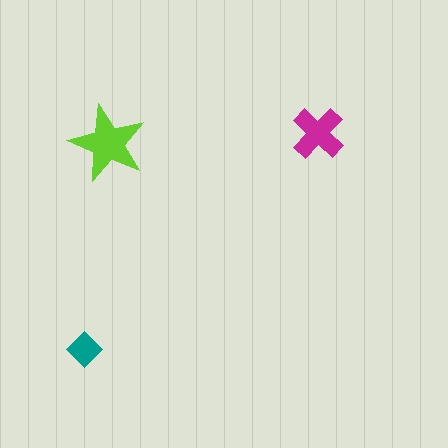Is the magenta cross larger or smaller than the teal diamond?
Larger.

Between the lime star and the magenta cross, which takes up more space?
The lime star.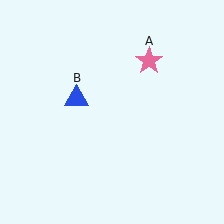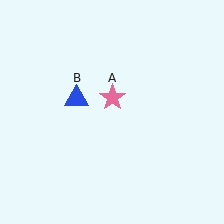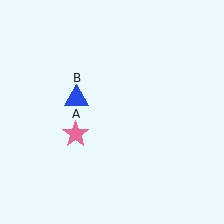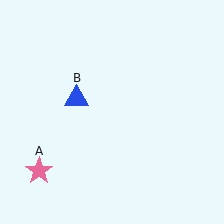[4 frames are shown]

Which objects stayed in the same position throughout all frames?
Blue triangle (object B) remained stationary.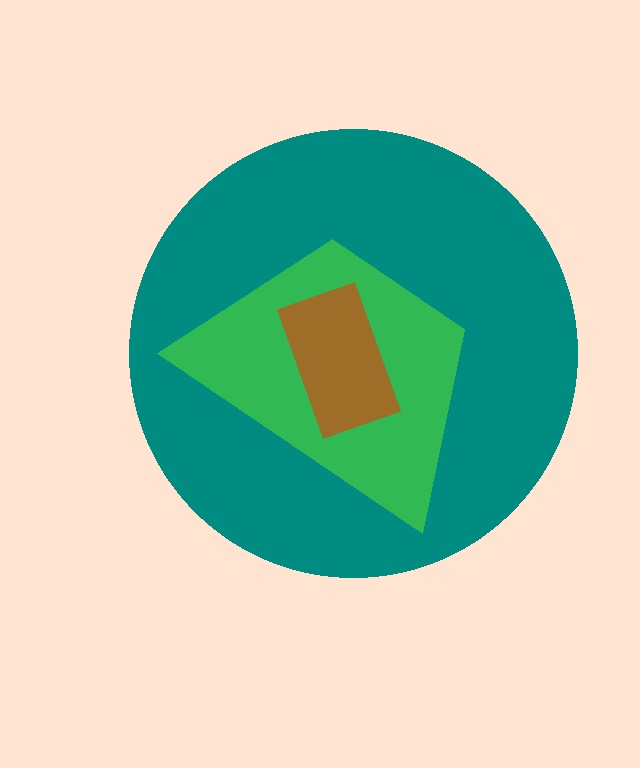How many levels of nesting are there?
3.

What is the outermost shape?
The teal circle.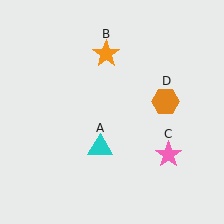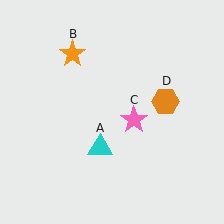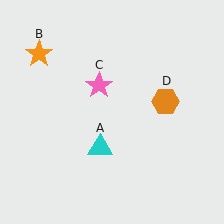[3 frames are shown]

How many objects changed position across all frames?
2 objects changed position: orange star (object B), pink star (object C).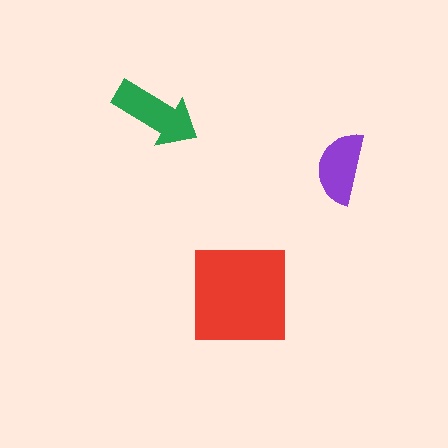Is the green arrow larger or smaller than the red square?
Smaller.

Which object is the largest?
The red square.